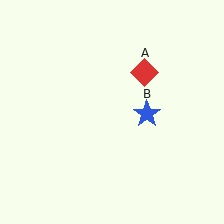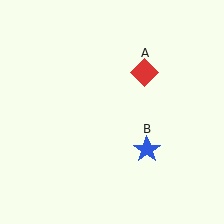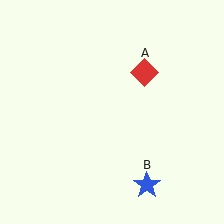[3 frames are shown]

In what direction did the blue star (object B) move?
The blue star (object B) moved down.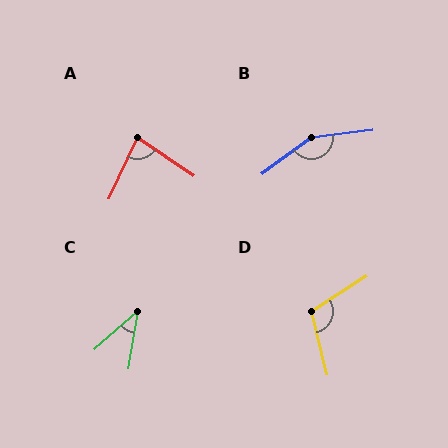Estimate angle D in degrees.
Approximately 109 degrees.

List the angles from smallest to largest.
C (39°), A (81°), D (109°), B (151°).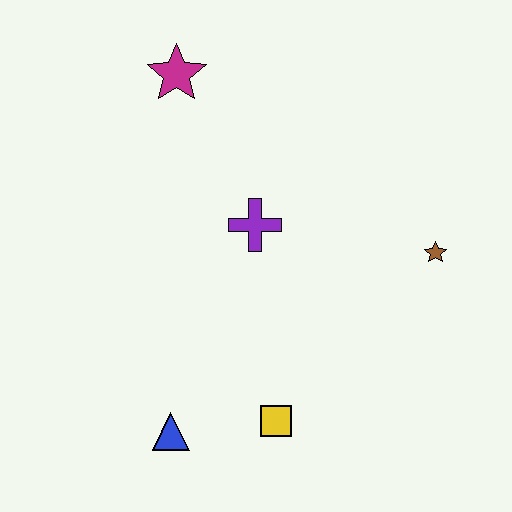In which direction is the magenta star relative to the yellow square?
The magenta star is above the yellow square.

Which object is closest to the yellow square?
The blue triangle is closest to the yellow square.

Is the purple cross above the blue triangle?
Yes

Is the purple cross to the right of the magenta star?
Yes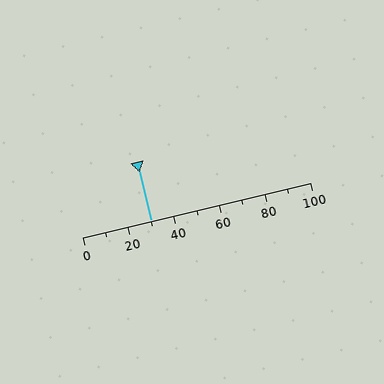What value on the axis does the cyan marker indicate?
The marker indicates approximately 30.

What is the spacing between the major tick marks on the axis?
The major ticks are spaced 20 apart.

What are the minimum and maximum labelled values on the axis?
The axis runs from 0 to 100.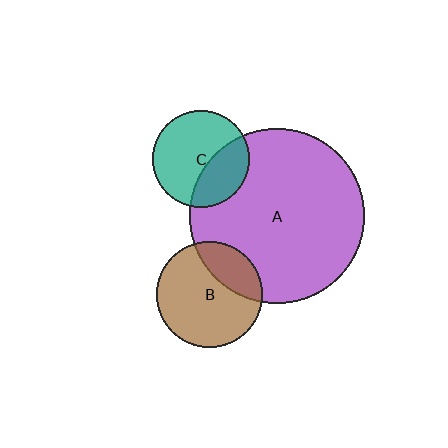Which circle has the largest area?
Circle A (purple).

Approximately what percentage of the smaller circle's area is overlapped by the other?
Approximately 35%.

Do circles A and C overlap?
Yes.